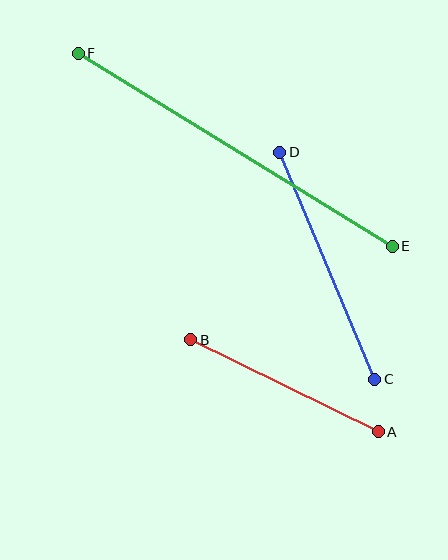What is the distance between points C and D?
The distance is approximately 246 pixels.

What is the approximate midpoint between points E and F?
The midpoint is at approximately (235, 150) pixels.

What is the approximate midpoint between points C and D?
The midpoint is at approximately (327, 266) pixels.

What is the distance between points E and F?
The distance is approximately 368 pixels.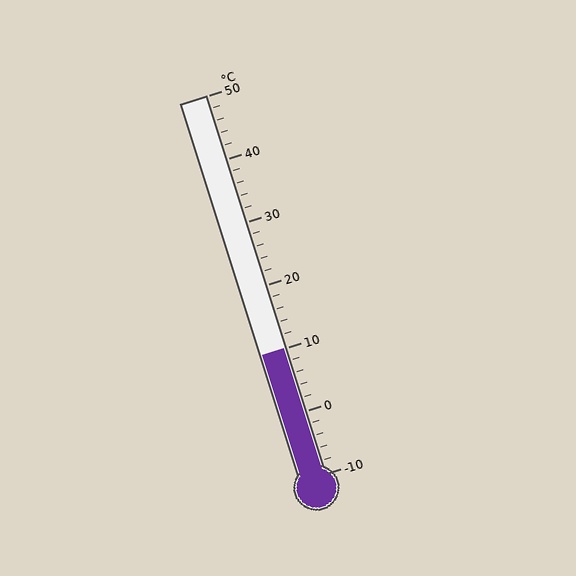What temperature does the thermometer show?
The thermometer shows approximately 10°C.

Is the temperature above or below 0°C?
The temperature is above 0°C.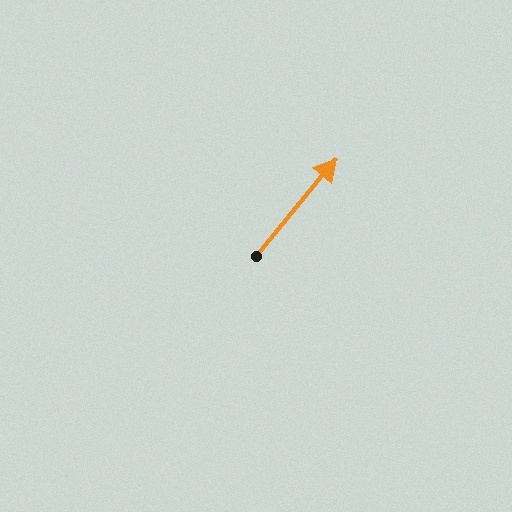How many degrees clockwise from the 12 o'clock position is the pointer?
Approximately 39 degrees.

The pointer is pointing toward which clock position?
Roughly 1 o'clock.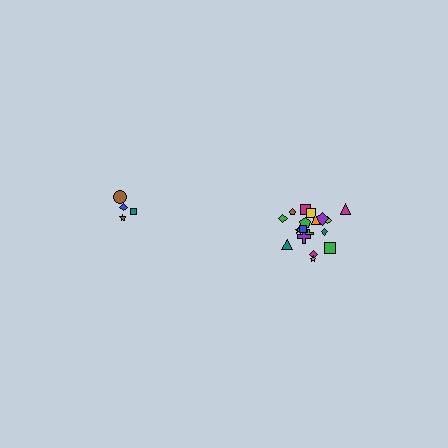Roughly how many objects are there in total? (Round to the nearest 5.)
Roughly 20 objects in total.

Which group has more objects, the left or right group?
The right group.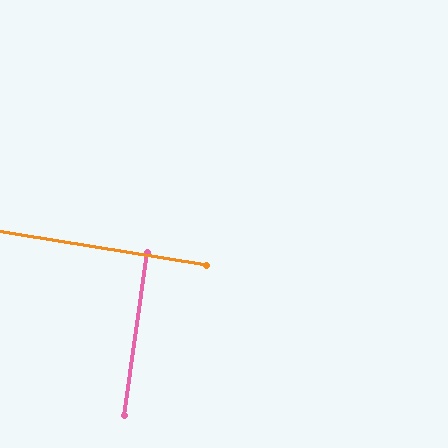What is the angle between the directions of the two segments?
Approximately 89 degrees.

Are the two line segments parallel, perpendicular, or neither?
Perpendicular — they meet at approximately 89°.